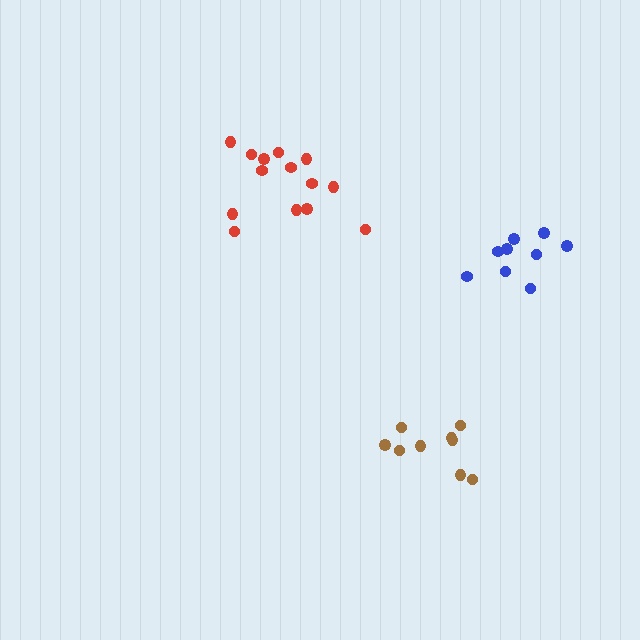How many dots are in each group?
Group 1: 9 dots, Group 2: 9 dots, Group 3: 14 dots (32 total).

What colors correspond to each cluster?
The clusters are colored: brown, blue, red.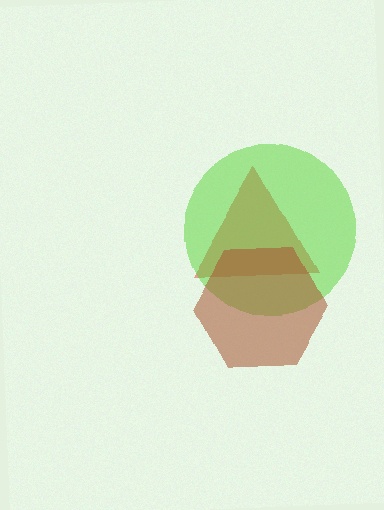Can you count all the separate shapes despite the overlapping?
Yes, there are 3 separate shapes.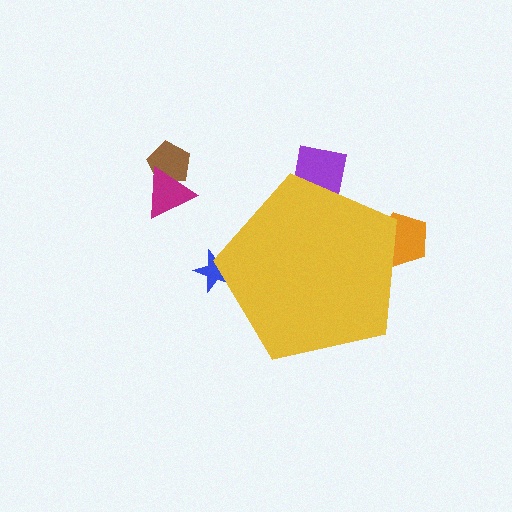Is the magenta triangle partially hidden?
No, the magenta triangle is fully visible.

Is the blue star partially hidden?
Yes, the blue star is partially hidden behind the yellow pentagon.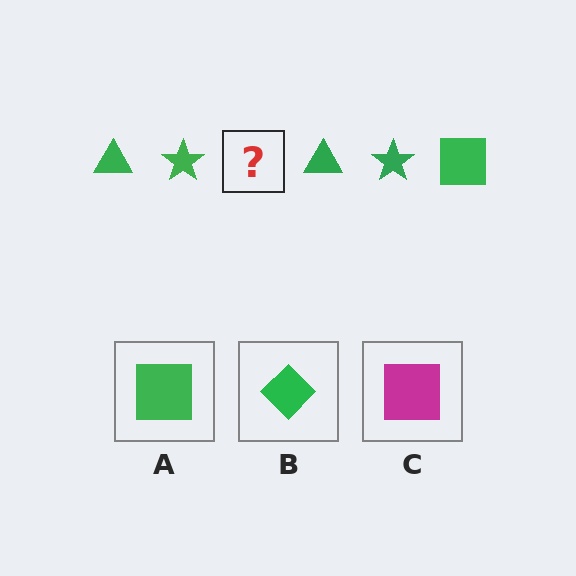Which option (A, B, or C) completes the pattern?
A.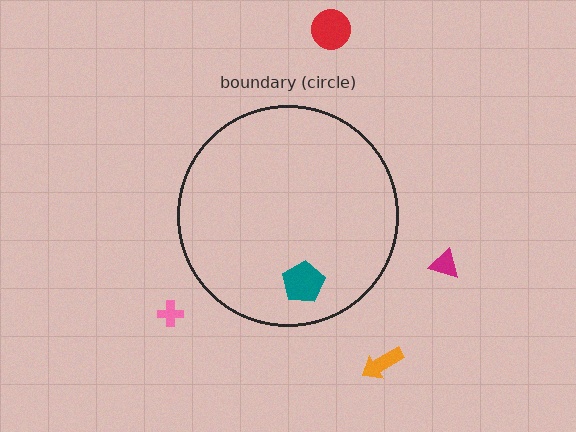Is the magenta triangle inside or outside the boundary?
Outside.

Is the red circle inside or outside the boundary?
Outside.